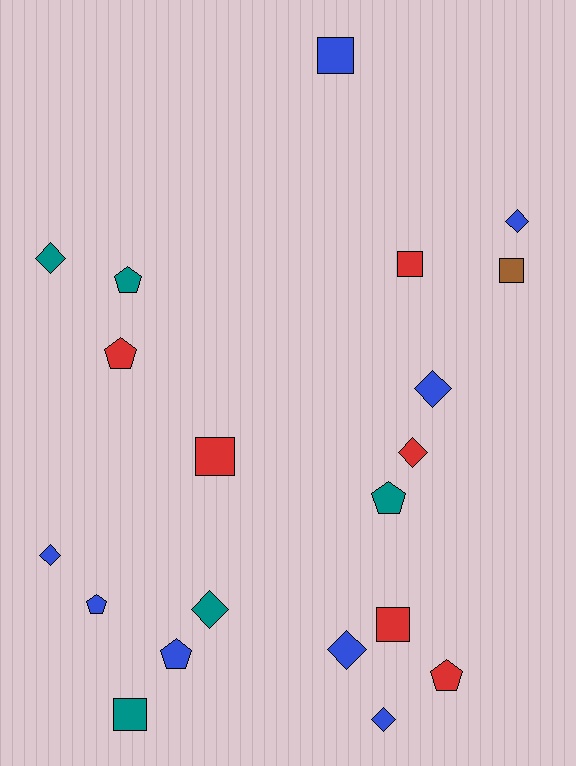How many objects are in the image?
There are 20 objects.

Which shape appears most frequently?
Diamond, with 8 objects.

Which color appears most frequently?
Blue, with 8 objects.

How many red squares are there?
There are 3 red squares.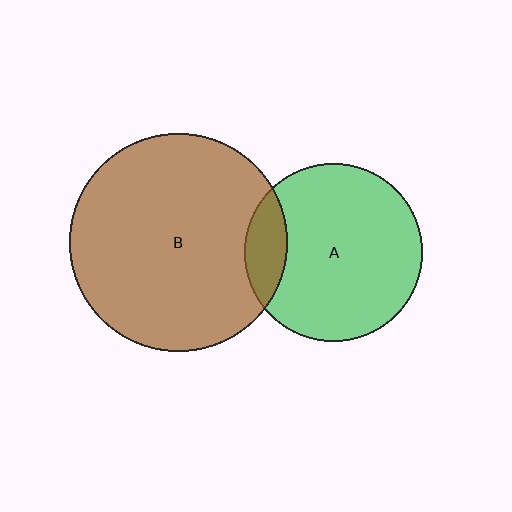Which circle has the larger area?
Circle B (brown).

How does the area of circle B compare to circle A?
Approximately 1.5 times.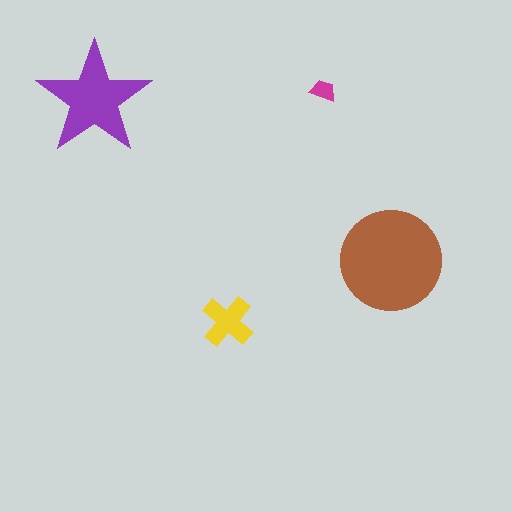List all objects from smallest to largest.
The magenta trapezoid, the yellow cross, the purple star, the brown circle.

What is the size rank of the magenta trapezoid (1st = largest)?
4th.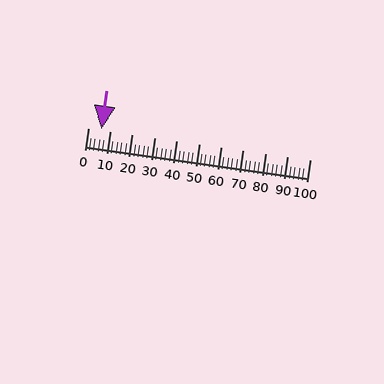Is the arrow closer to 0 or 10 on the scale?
The arrow is closer to 10.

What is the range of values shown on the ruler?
The ruler shows values from 0 to 100.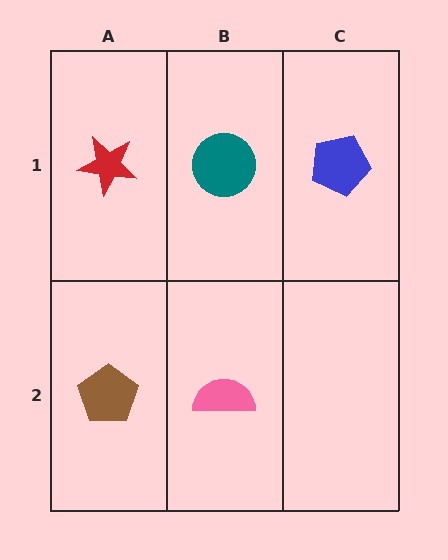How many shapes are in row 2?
2 shapes.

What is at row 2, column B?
A pink semicircle.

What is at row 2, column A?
A brown pentagon.